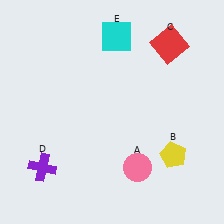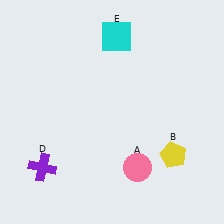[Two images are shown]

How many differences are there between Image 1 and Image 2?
There is 1 difference between the two images.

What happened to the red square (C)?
The red square (C) was removed in Image 2. It was in the top-right area of Image 1.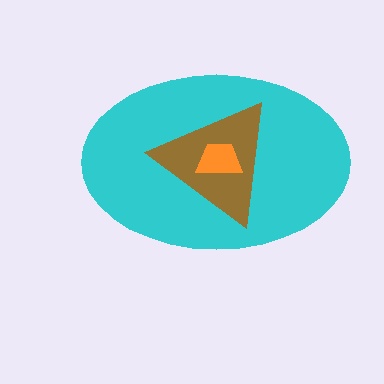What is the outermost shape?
The cyan ellipse.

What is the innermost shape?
The orange trapezoid.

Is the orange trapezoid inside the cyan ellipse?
Yes.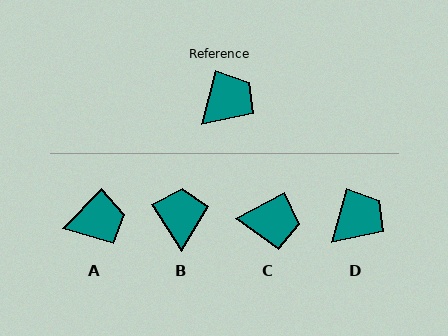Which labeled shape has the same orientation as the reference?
D.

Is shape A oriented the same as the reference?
No, it is off by about 28 degrees.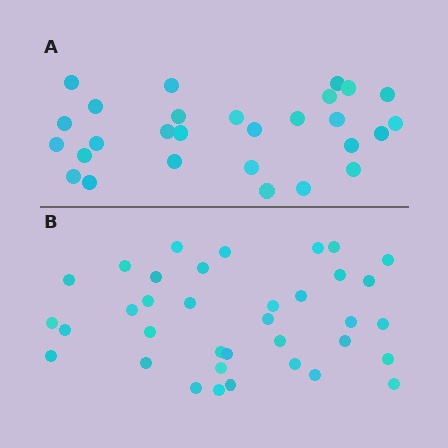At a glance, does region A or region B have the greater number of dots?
Region B (the bottom region) has more dots.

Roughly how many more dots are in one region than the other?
Region B has roughly 8 or so more dots than region A.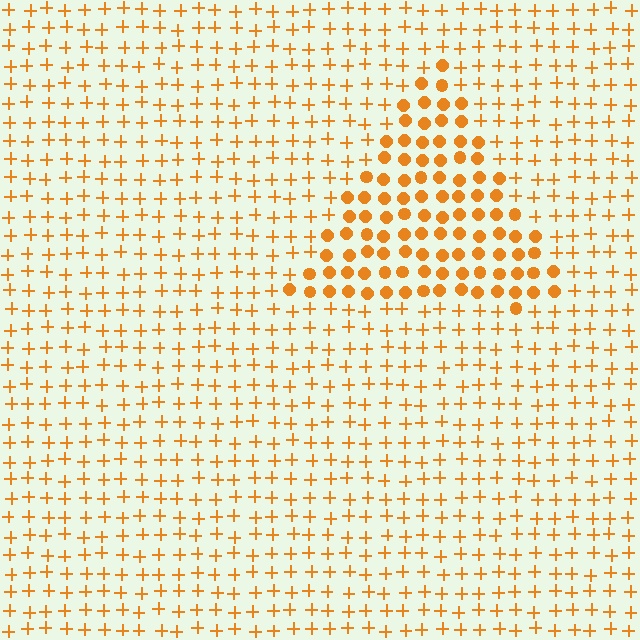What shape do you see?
I see a triangle.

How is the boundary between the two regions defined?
The boundary is defined by a change in element shape: circles inside vs. plus signs outside. All elements share the same color and spacing.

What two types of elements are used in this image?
The image uses circles inside the triangle region and plus signs outside it.